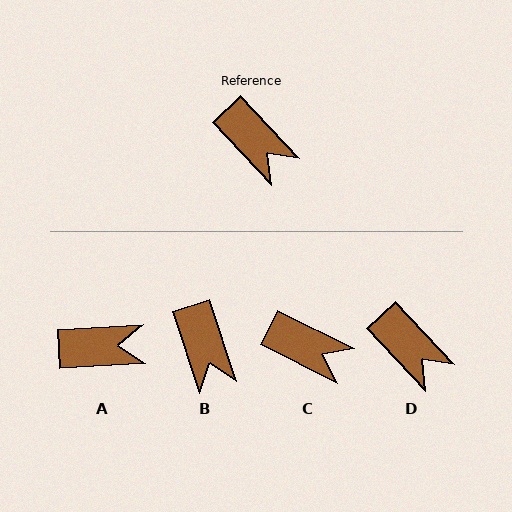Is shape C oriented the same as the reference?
No, it is off by about 21 degrees.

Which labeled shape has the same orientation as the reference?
D.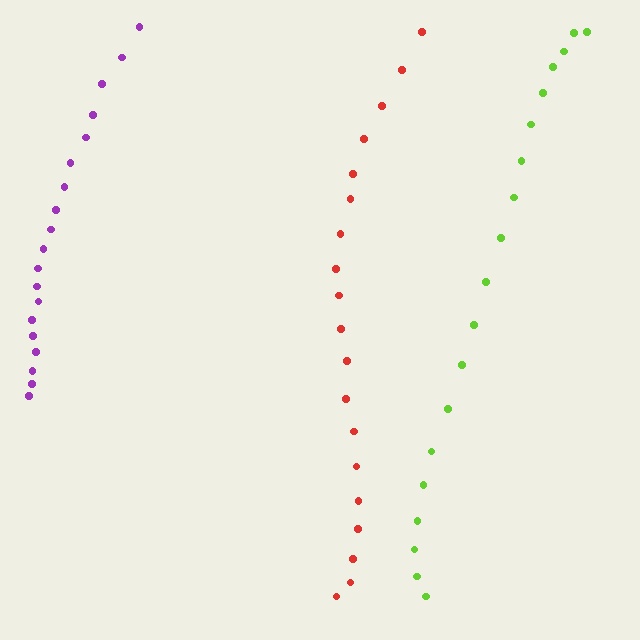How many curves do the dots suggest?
There are 3 distinct paths.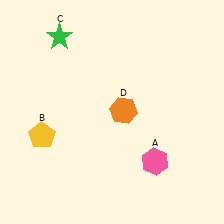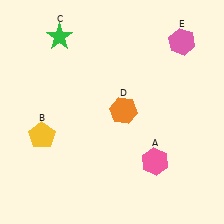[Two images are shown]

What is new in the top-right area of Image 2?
A pink hexagon (E) was added in the top-right area of Image 2.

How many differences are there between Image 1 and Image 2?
There is 1 difference between the two images.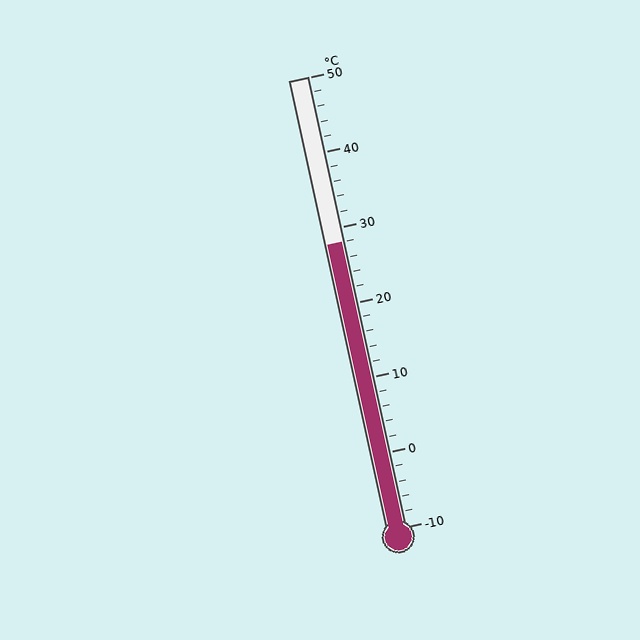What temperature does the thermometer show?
The thermometer shows approximately 28°C.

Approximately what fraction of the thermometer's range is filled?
The thermometer is filled to approximately 65% of its range.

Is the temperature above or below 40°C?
The temperature is below 40°C.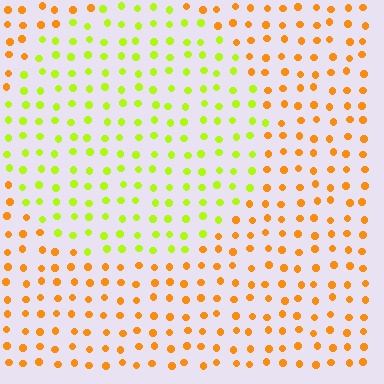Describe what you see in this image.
The image is filled with small orange elements in a uniform arrangement. A circle-shaped region is visible where the elements are tinted to a slightly different hue, forming a subtle color boundary.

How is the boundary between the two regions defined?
The boundary is defined purely by a slight shift in hue (about 48 degrees). Spacing, size, and orientation are identical on both sides.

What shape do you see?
I see a circle.